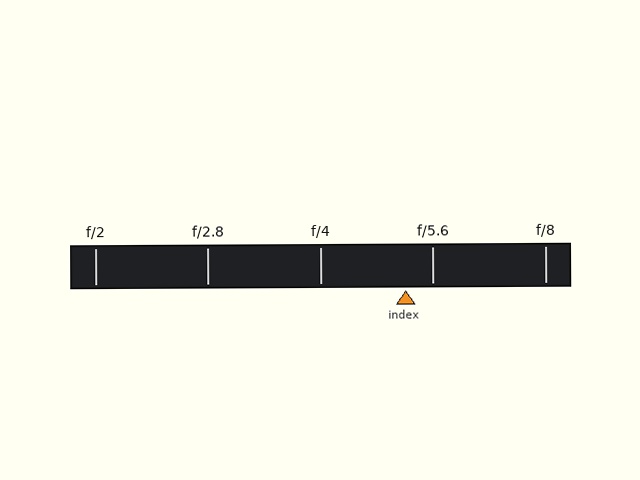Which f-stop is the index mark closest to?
The index mark is closest to f/5.6.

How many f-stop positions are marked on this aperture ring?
There are 5 f-stop positions marked.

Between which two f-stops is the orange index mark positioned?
The index mark is between f/4 and f/5.6.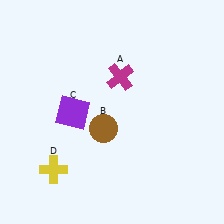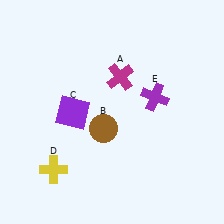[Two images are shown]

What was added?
A purple cross (E) was added in Image 2.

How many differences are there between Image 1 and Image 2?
There is 1 difference between the two images.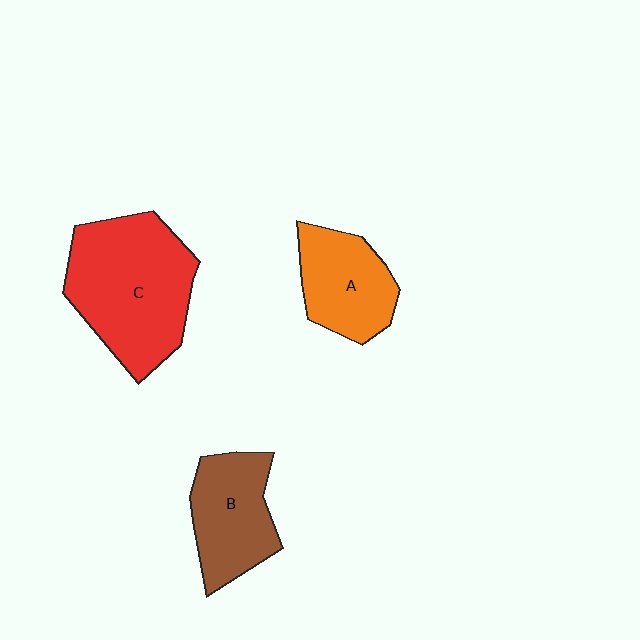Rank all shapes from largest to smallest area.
From largest to smallest: C (red), B (brown), A (orange).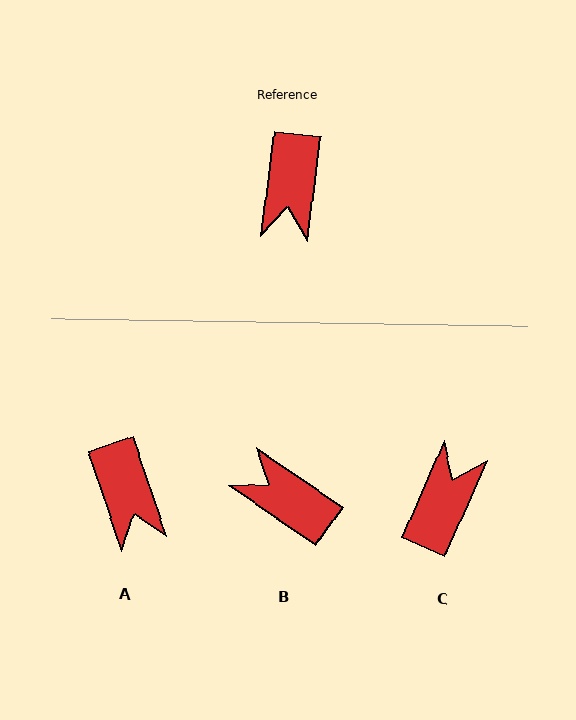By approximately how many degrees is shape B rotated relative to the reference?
Approximately 118 degrees clockwise.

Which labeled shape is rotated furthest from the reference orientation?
C, about 163 degrees away.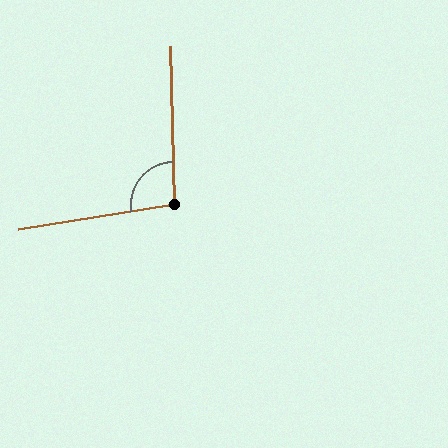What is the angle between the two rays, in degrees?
Approximately 98 degrees.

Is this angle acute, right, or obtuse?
It is obtuse.